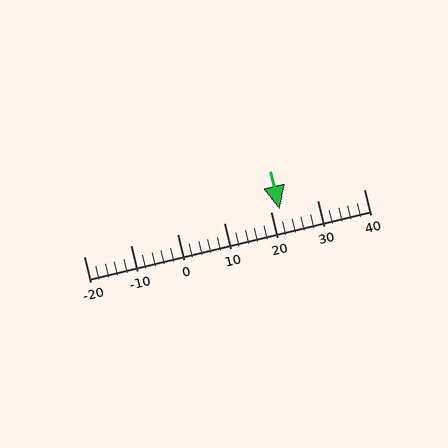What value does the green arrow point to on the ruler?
The green arrow points to approximately 22.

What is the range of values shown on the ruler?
The ruler shows values from -20 to 40.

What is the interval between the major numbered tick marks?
The major tick marks are spaced 10 units apart.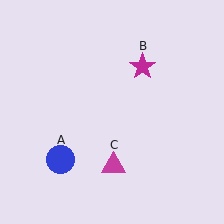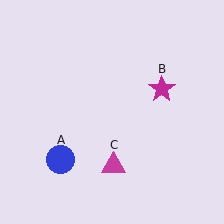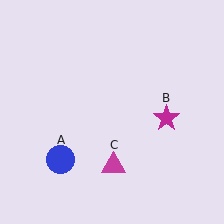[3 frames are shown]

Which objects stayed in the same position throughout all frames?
Blue circle (object A) and magenta triangle (object C) remained stationary.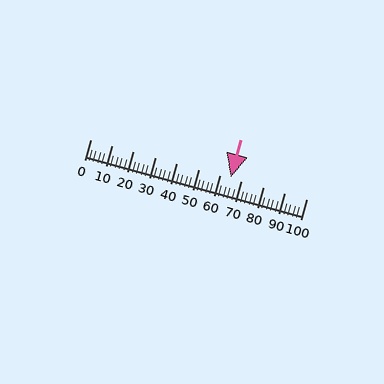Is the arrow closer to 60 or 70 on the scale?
The arrow is closer to 70.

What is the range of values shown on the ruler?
The ruler shows values from 0 to 100.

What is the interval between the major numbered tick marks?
The major tick marks are spaced 10 units apart.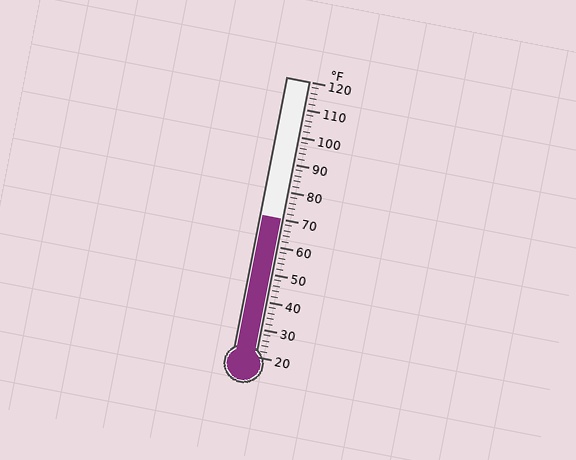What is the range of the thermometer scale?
The thermometer scale ranges from 20°F to 120°F.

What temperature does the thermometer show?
The thermometer shows approximately 70°F.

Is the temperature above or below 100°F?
The temperature is below 100°F.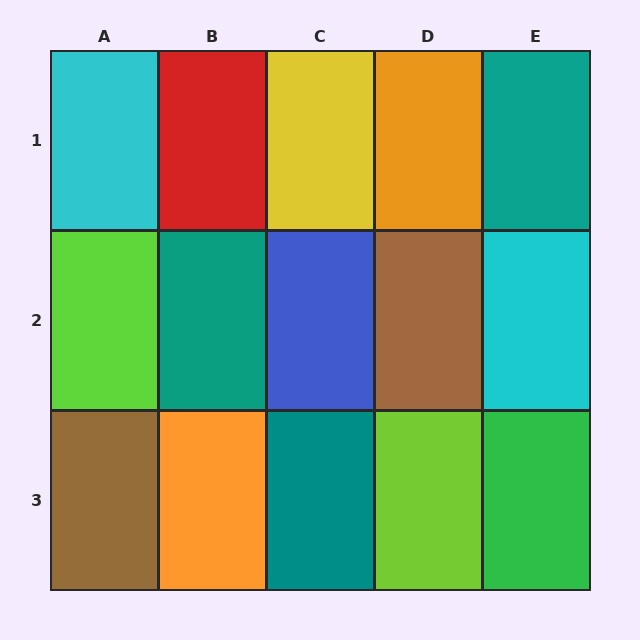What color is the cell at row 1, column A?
Cyan.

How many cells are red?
1 cell is red.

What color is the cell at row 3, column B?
Orange.